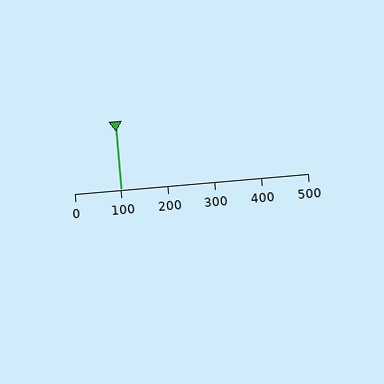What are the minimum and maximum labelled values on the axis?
The axis runs from 0 to 500.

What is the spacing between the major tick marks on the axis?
The major ticks are spaced 100 apart.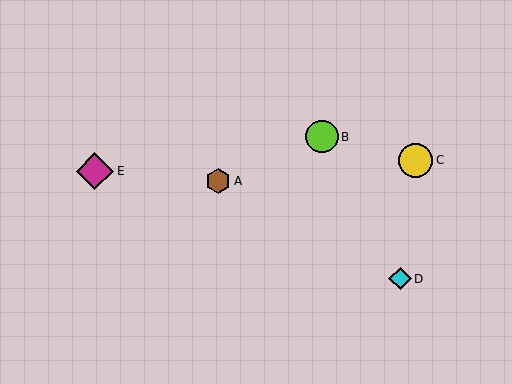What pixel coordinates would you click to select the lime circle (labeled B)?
Click at (322, 137) to select the lime circle B.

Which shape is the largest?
The magenta diamond (labeled E) is the largest.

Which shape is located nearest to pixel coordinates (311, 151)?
The lime circle (labeled B) at (322, 137) is nearest to that location.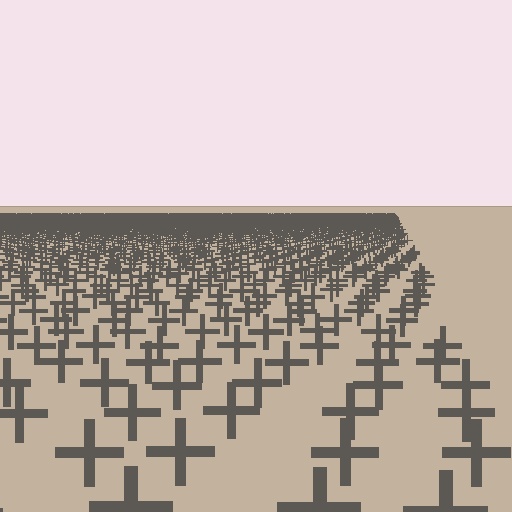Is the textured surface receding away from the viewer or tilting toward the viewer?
The surface is receding away from the viewer. Texture elements get smaller and denser toward the top.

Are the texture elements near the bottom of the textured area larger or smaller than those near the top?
Larger. Near the bottom, elements are closer to the viewer and appear at a bigger on-screen size.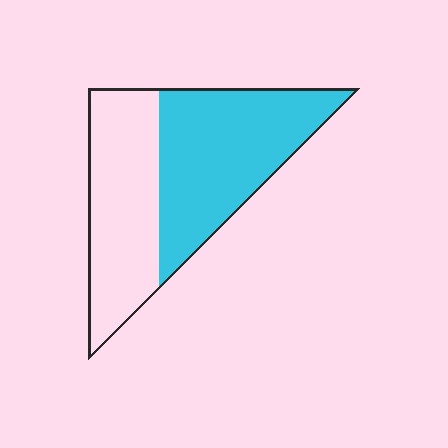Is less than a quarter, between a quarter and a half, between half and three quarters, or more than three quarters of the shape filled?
Between half and three quarters.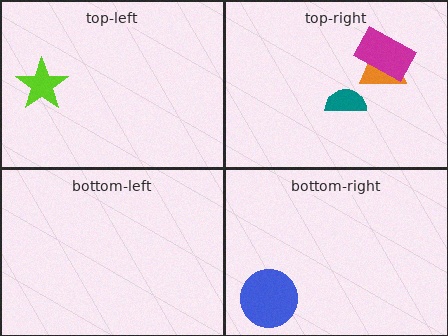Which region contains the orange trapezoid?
The top-right region.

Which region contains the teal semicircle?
The top-right region.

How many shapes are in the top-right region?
3.